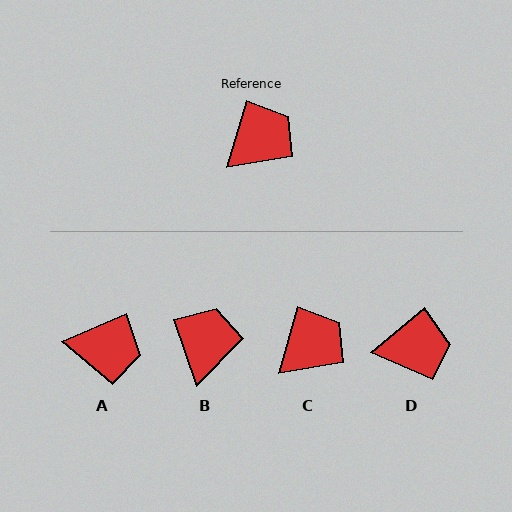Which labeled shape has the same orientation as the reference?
C.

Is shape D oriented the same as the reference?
No, it is off by about 34 degrees.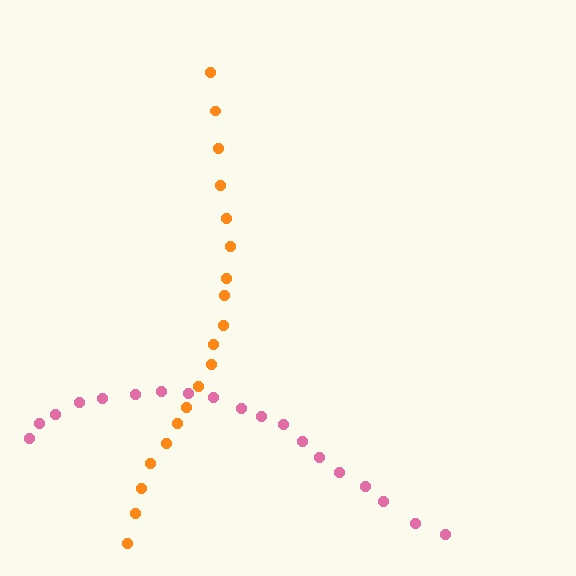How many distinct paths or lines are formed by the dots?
There are 2 distinct paths.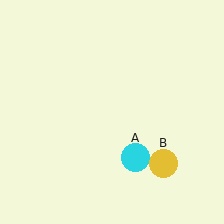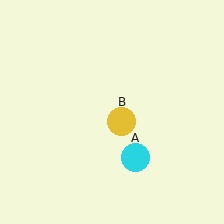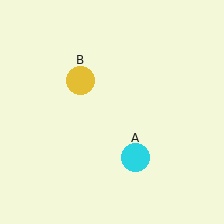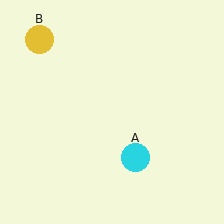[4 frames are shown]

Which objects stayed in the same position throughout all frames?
Cyan circle (object A) remained stationary.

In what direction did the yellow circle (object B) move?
The yellow circle (object B) moved up and to the left.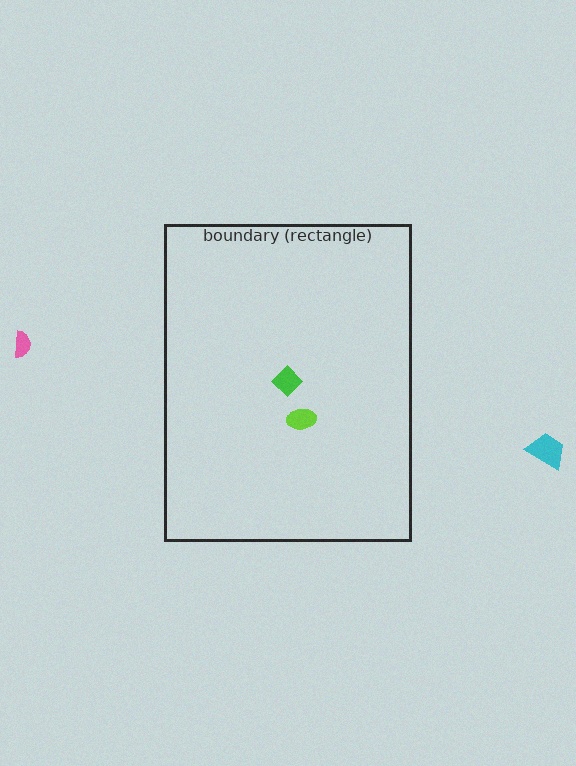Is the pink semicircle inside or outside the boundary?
Outside.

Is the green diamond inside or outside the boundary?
Inside.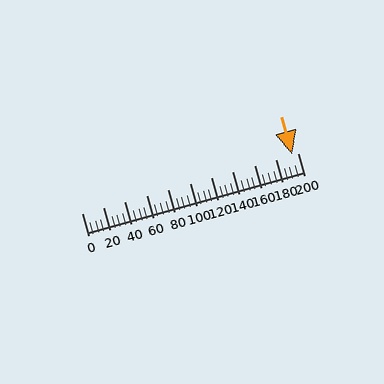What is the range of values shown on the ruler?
The ruler shows values from 0 to 200.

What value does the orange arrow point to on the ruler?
The orange arrow points to approximately 195.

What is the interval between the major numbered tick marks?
The major tick marks are spaced 20 units apart.